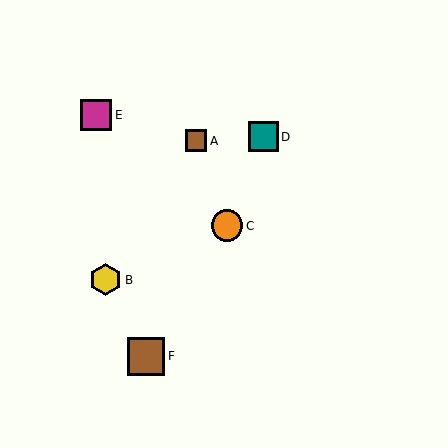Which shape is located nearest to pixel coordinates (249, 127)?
The teal square (labeled D) at (263, 137) is nearest to that location.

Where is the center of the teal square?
The center of the teal square is at (263, 137).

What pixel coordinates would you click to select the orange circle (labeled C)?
Click at (227, 226) to select the orange circle C.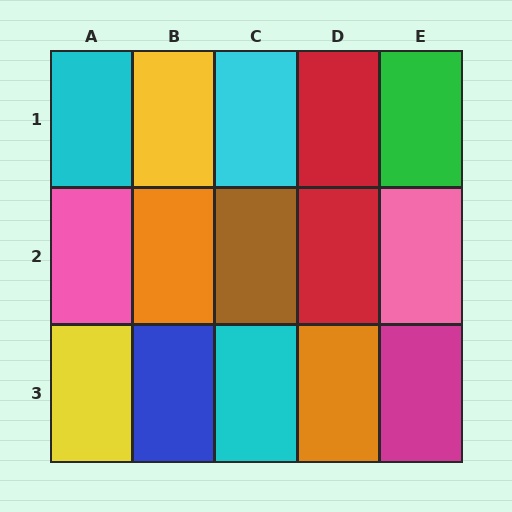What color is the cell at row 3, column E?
Magenta.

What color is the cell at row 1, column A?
Cyan.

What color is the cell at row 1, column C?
Cyan.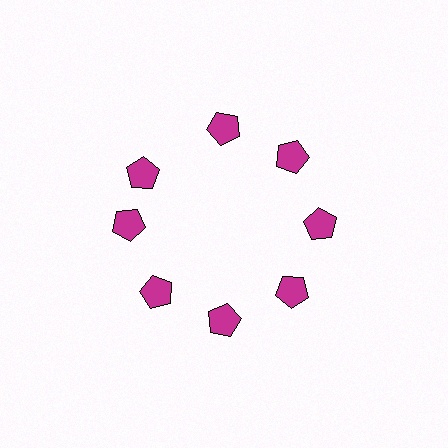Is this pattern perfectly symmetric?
No. The 8 magenta pentagons are arranged in a ring, but one element near the 10 o'clock position is rotated out of alignment along the ring, breaking the 8-fold rotational symmetry.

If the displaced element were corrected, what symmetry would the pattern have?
It would have 8-fold rotational symmetry — the pattern would map onto itself every 45 degrees.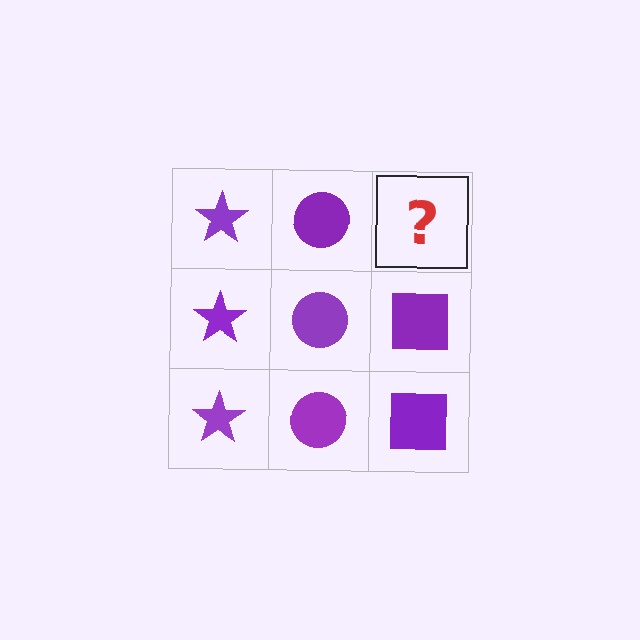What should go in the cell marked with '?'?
The missing cell should contain a purple square.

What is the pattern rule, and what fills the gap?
The rule is that each column has a consistent shape. The gap should be filled with a purple square.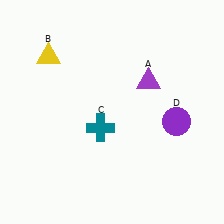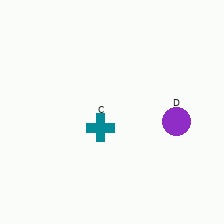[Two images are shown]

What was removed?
The purple triangle (A), the yellow triangle (B) were removed in Image 2.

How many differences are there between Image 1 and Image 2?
There are 2 differences between the two images.